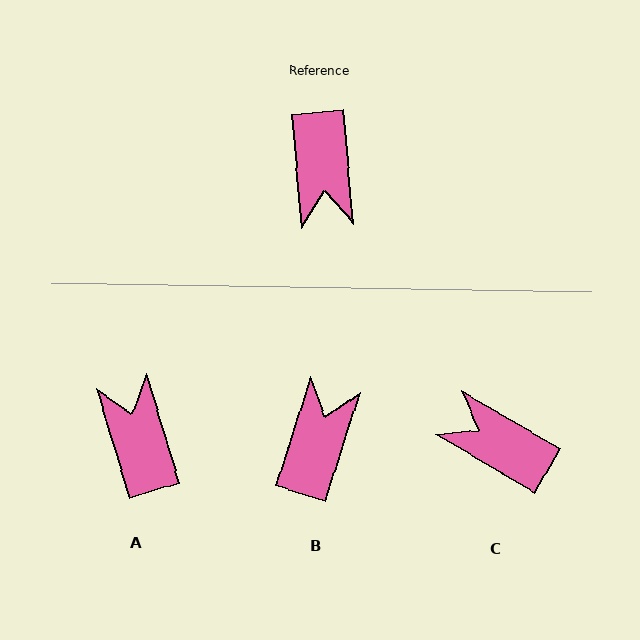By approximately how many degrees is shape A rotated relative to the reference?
Approximately 168 degrees clockwise.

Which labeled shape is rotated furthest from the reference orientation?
A, about 168 degrees away.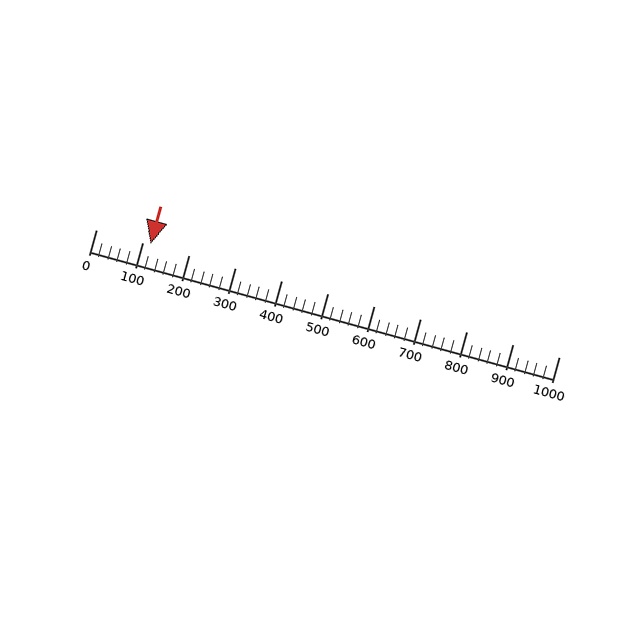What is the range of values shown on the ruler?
The ruler shows values from 0 to 1000.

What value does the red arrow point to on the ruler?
The red arrow points to approximately 118.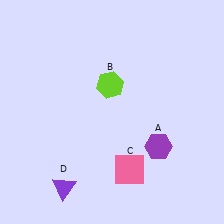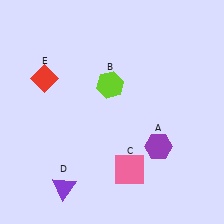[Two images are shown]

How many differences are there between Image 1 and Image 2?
There is 1 difference between the two images.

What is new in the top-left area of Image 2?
A red diamond (E) was added in the top-left area of Image 2.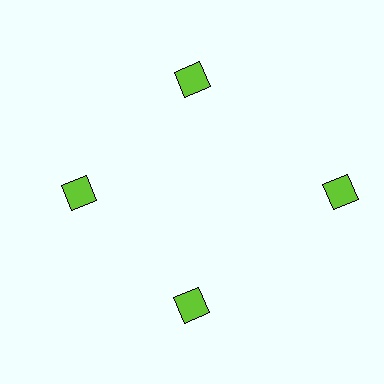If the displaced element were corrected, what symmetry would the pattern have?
It would have 4-fold rotational symmetry — the pattern would map onto itself every 90 degrees.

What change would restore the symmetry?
The symmetry would be restored by moving it inward, back onto the ring so that all 4 squares sit at equal angles and equal distance from the center.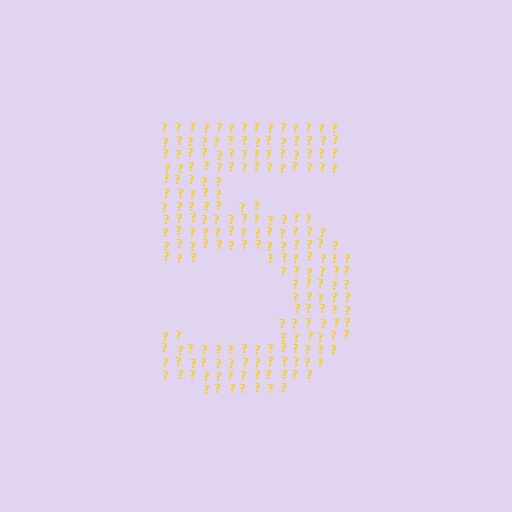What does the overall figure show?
The overall figure shows the digit 5.